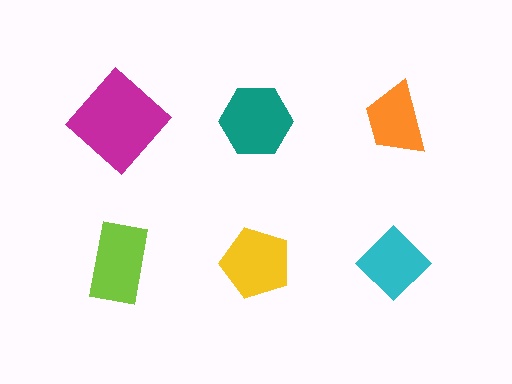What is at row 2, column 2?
A yellow pentagon.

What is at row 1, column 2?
A teal hexagon.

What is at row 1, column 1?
A magenta diamond.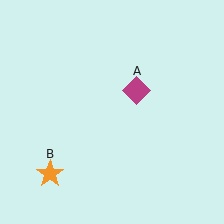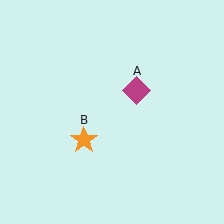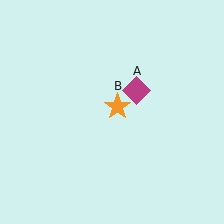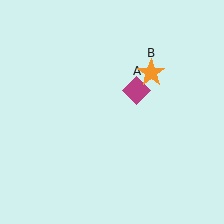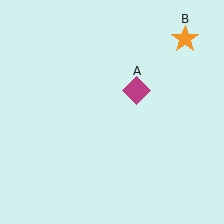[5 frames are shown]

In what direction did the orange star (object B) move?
The orange star (object B) moved up and to the right.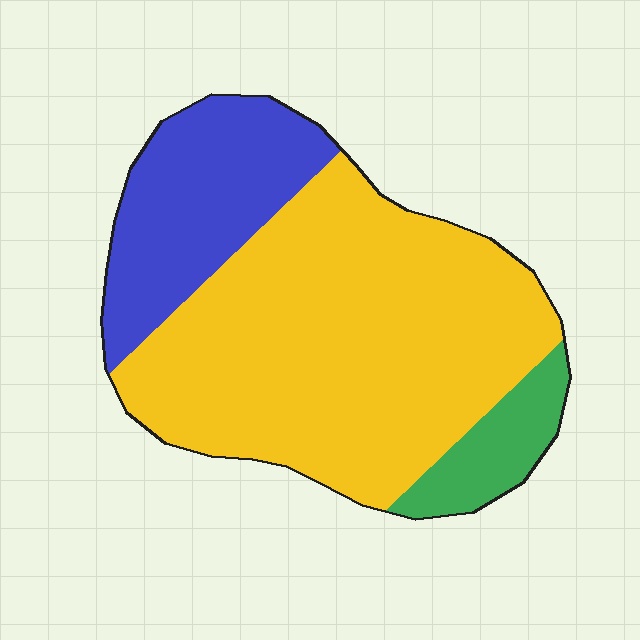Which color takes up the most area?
Yellow, at roughly 65%.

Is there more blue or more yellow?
Yellow.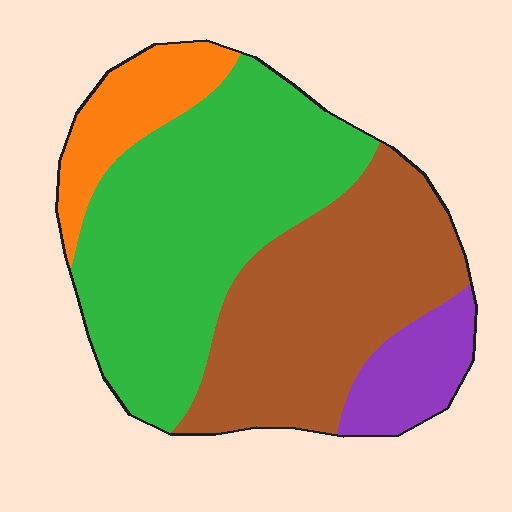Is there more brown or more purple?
Brown.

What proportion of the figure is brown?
Brown covers around 35% of the figure.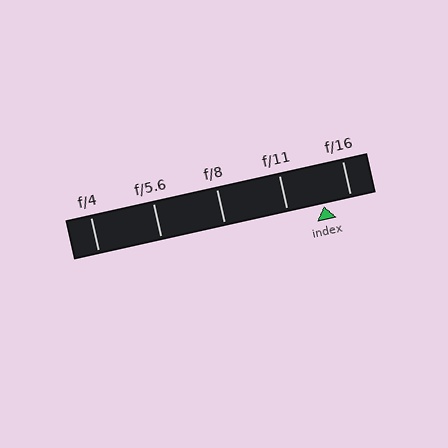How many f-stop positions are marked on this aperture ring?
There are 5 f-stop positions marked.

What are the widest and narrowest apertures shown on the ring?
The widest aperture shown is f/4 and the narrowest is f/16.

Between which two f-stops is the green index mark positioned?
The index mark is between f/11 and f/16.